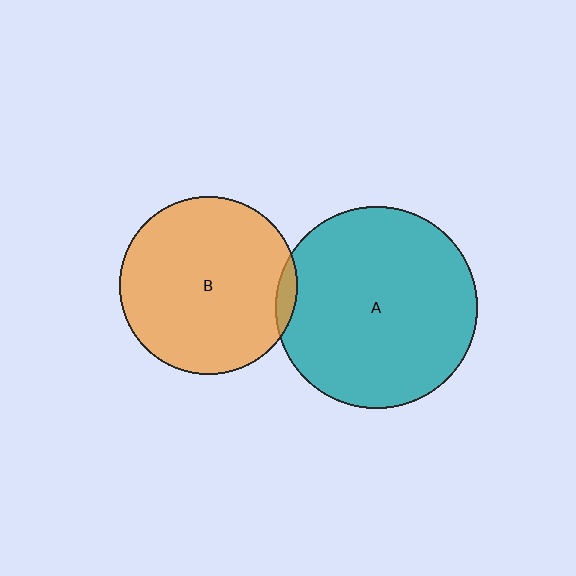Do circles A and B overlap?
Yes.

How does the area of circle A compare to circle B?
Approximately 1.3 times.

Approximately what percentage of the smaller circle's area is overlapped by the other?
Approximately 5%.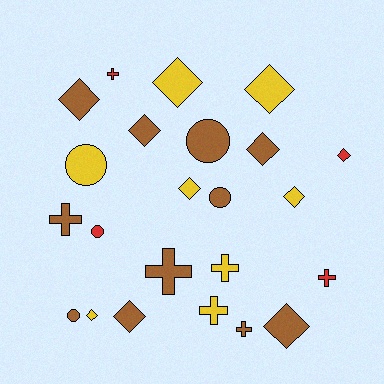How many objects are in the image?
There are 23 objects.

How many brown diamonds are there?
There are 5 brown diamonds.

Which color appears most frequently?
Brown, with 11 objects.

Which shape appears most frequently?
Diamond, with 11 objects.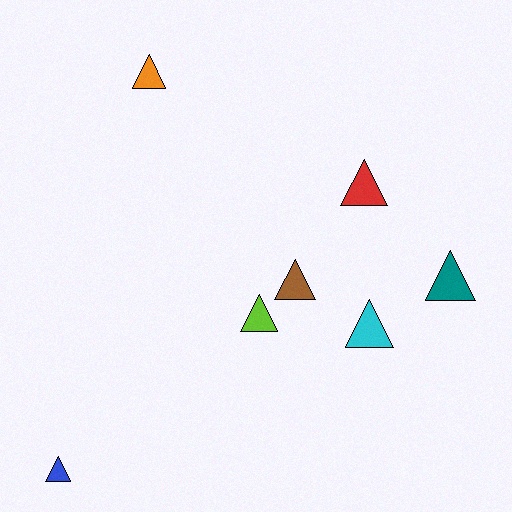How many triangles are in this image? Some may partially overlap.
There are 7 triangles.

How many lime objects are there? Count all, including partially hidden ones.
There is 1 lime object.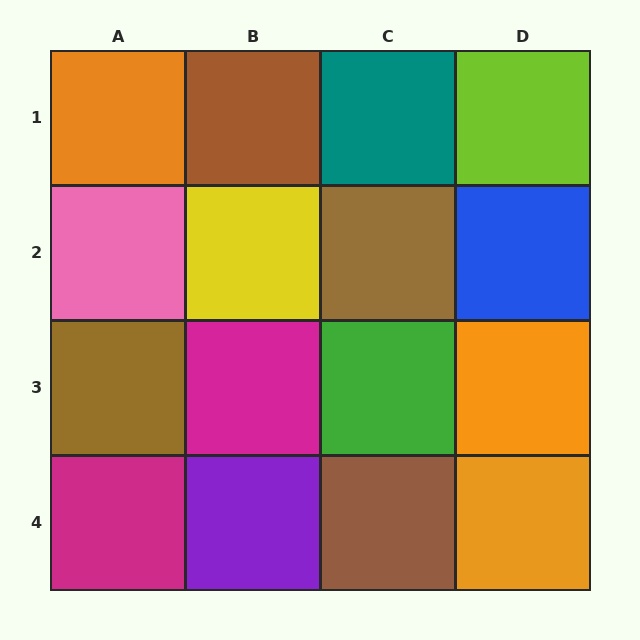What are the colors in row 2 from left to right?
Pink, yellow, brown, blue.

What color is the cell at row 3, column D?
Orange.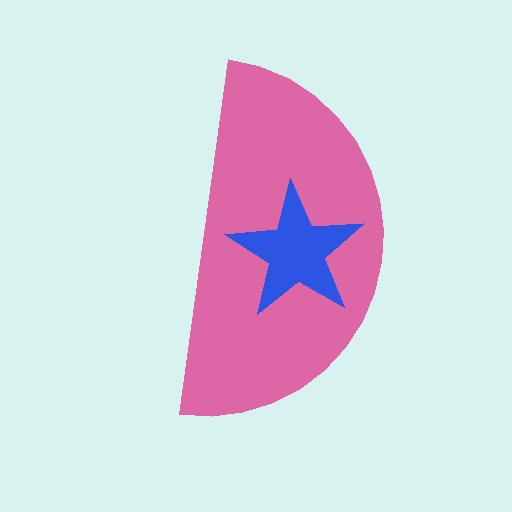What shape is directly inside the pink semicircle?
The blue star.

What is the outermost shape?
The pink semicircle.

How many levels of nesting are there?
2.